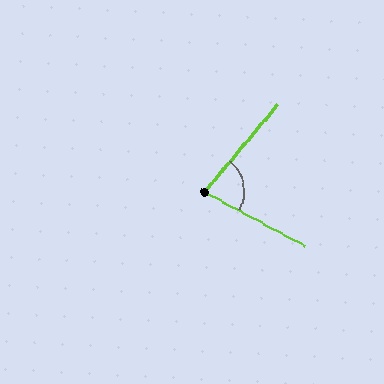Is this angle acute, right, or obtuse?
It is acute.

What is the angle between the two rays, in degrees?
Approximately 78 degrees.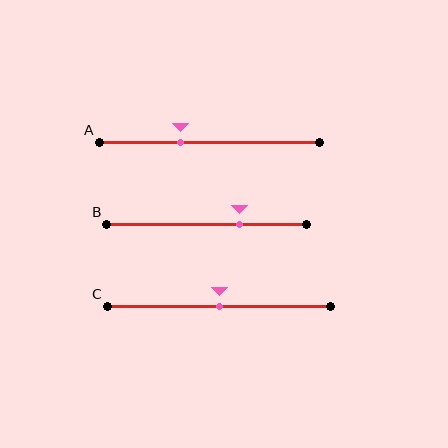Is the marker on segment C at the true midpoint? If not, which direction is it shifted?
Yes, the marker on segment C is at the true midpoint.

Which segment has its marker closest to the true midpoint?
Segment C has its marker closest to the true midpoint.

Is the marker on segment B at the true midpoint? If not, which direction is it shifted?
No, the marker on segment B is shifted to the right by about 16% of the segment length.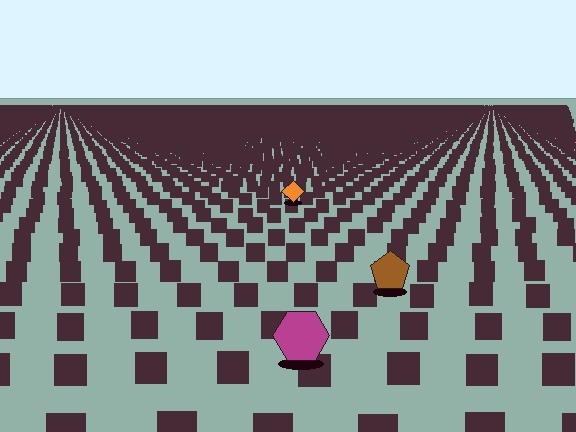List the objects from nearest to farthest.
From nearest to farthest: the magenta hexagon, the brown pentagon, the orange diamond.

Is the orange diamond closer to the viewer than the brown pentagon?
No. The brown pentagon is closer — you can tell from the texture gradient: the ground texture is coarser near it.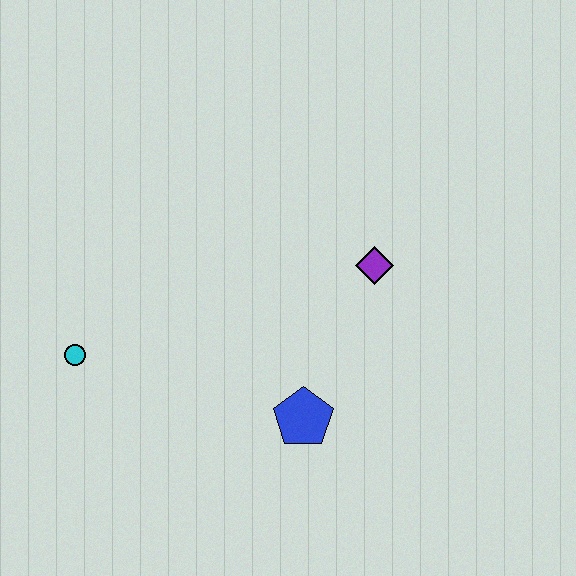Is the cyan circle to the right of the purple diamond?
No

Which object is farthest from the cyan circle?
The purple diamond is farthest from the cyan circle.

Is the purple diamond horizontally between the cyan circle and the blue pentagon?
No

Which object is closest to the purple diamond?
The blue pentagon is closest to the purple diamond.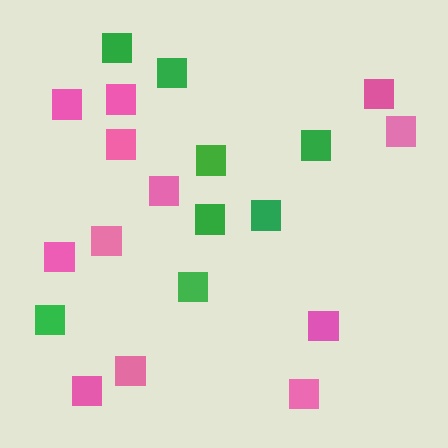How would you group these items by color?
There are 2 groups: one group of green squares (8) and one group of pink squares (12).